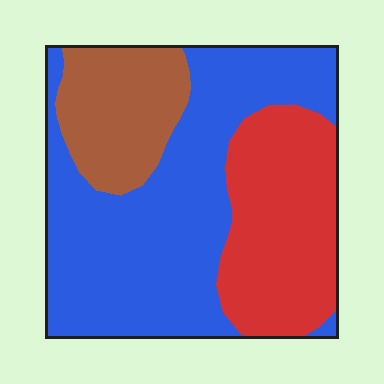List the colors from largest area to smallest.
From largest to smallest: blue, red, brown.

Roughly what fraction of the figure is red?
Red takes up between a sixth and a third of the figure.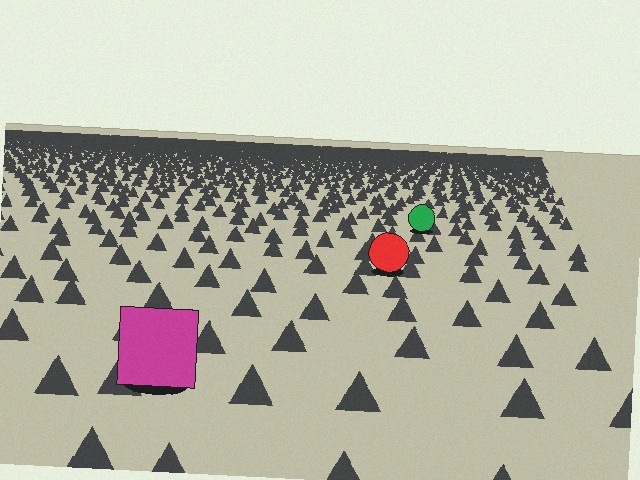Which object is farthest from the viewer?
The green circle is farthest from the viewer. It appears smaller and the ground texture around it is denser.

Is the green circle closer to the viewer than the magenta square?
No. The magenta square is closer — you can tell from the texture gradient: the ground texture is coarser near it.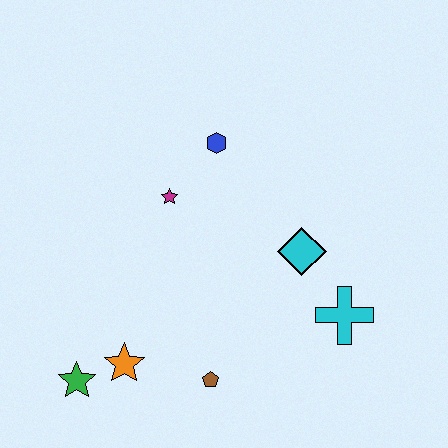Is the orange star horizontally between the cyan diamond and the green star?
Yes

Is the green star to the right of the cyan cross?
No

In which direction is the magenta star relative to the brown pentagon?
The magenta star is above the brown pentagon.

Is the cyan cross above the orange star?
Yes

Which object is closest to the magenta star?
The blue hexagon is closest to the magenta star.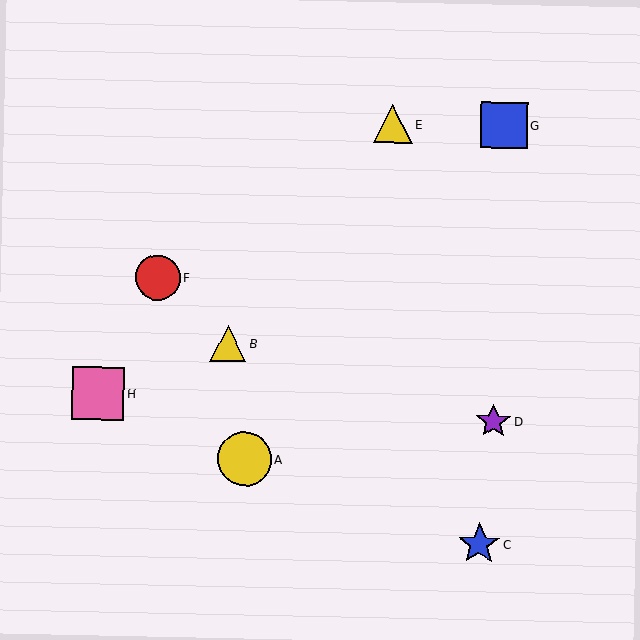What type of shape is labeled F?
Shape F is a red circle.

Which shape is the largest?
The yellow circle (labeled A) is the largest.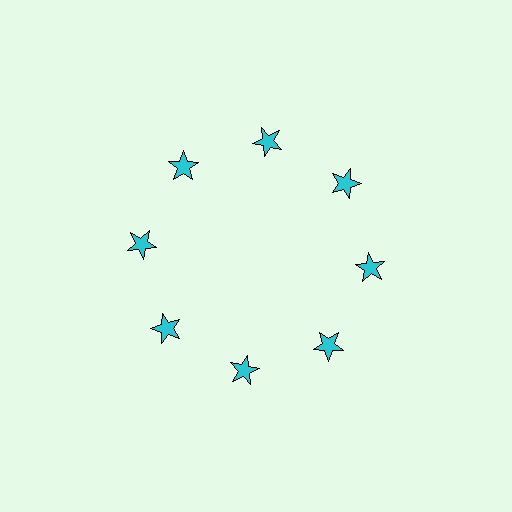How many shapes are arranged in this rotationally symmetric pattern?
There are 8 shapes, arranged in 8 groups of 1.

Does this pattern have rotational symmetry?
Yes, this pattern has 8-fold rotational symmetry. It looks the same after rotating 45 degrees around the center.